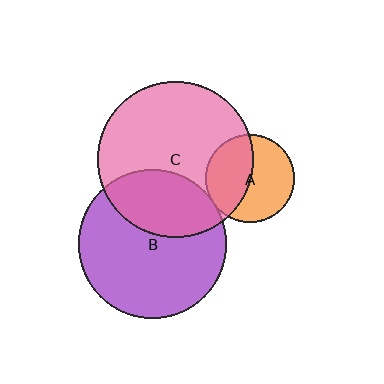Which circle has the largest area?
Circle C (pink).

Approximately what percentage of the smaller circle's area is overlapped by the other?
Approximately 35%.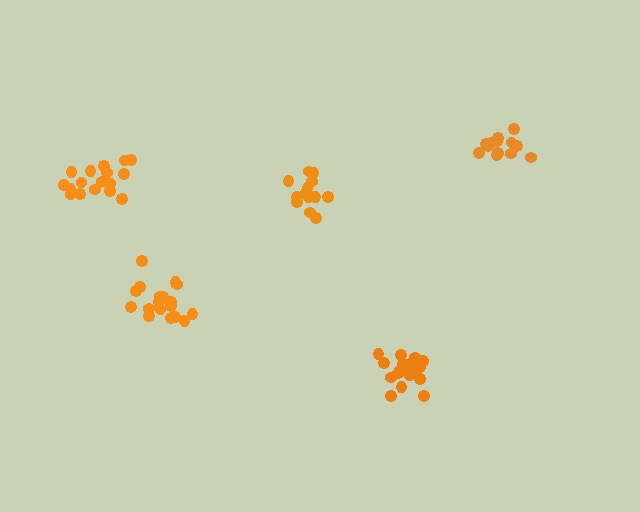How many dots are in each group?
Group 1: 15 dots, Group 2: 14 dots, Group 3: 18 dots, Group 4: 18 dots, Group 5: 19 dots (84 total).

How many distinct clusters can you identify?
There are 5 distinct clusters.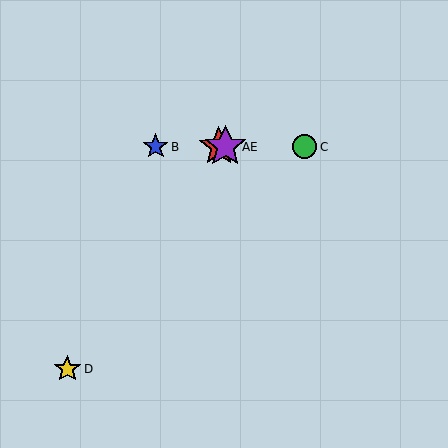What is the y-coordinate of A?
Object A is at y≈147.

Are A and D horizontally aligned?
No, A is at y≈147 and D is at y≈369.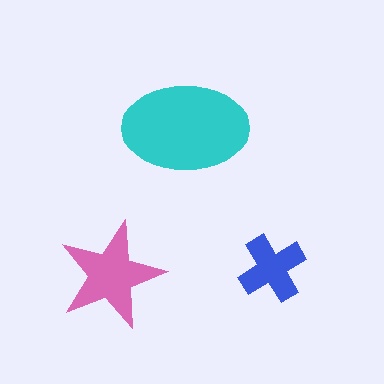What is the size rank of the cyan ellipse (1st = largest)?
1st.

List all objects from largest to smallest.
The cyan ellipse, the pink star, the blue cross.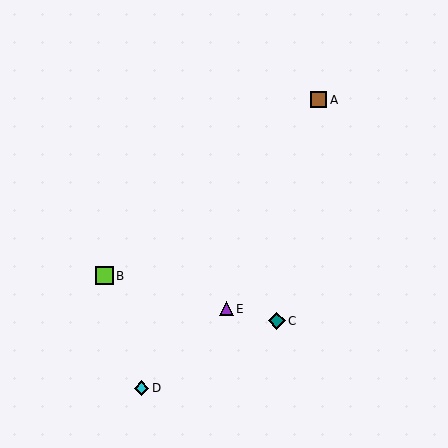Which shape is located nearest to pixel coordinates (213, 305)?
The purple triangle (labeled E) at (226, 309) is nearest to that location.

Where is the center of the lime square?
The center of the lime square is at (104, 276).